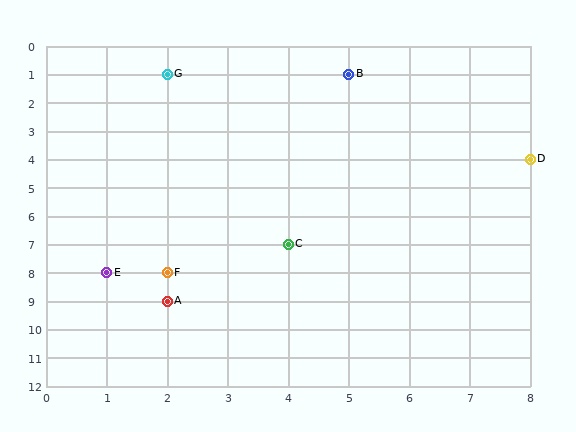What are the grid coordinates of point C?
Point C is at grid coordinates (4, 7).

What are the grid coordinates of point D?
Point D is at grid coordinates (8, 4).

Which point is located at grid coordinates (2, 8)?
Point F is at (2, 8).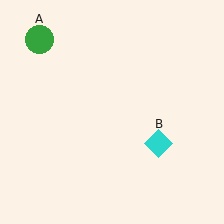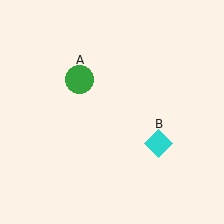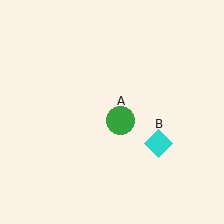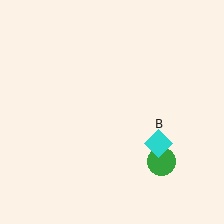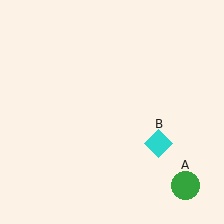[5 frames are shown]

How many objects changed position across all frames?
1 object changed position: green circle (object A).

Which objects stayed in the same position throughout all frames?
Cyan diamond (object B) remained stationary.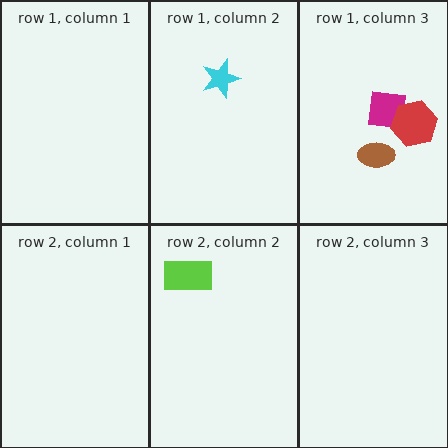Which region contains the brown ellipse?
The row 1, column 3 region.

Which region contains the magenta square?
The row 1, column 3 region.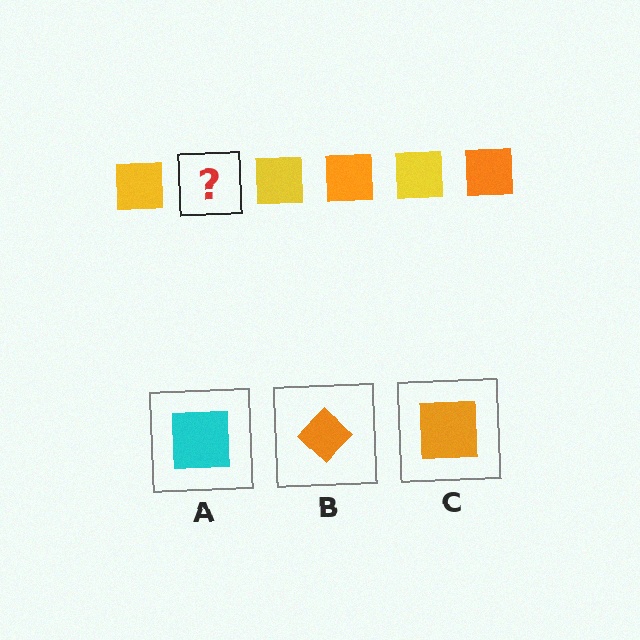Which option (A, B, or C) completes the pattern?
C.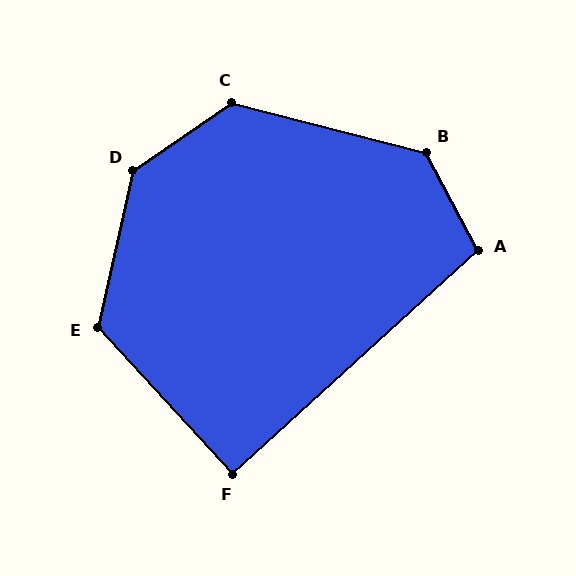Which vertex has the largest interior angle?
D, at approximately 138 degrees.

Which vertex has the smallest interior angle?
F, at approximately 90 degrees.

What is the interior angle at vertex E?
Approximately 125 degrees (obtuse).